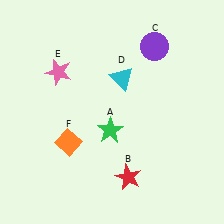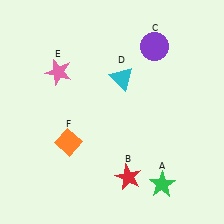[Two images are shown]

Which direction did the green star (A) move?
The green star (A) moved down.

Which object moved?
The green star (A) moved down.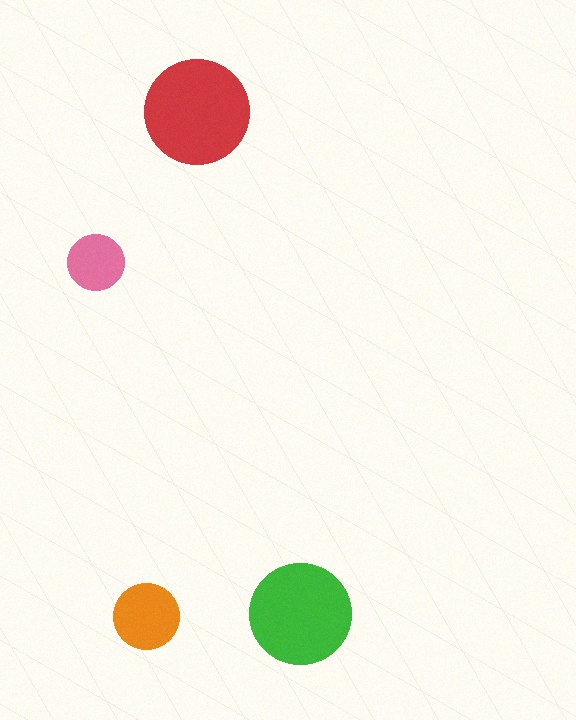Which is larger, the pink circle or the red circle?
The red one.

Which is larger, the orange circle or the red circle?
The red one.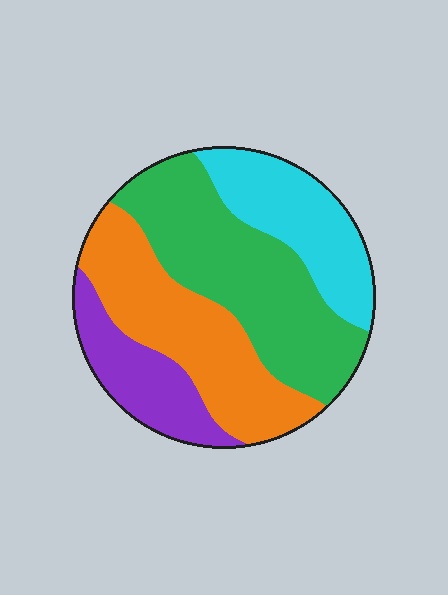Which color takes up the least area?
Purple, at roughly 15%.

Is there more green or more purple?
Green.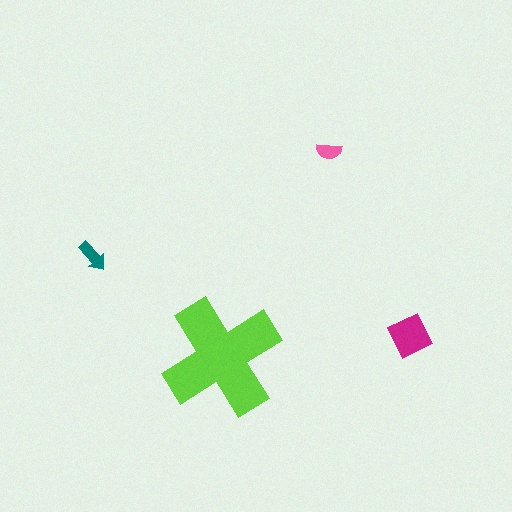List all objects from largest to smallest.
The lime cross, the magenta diamond, the teal arrow, the pink semicircle.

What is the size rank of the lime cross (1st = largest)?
1st.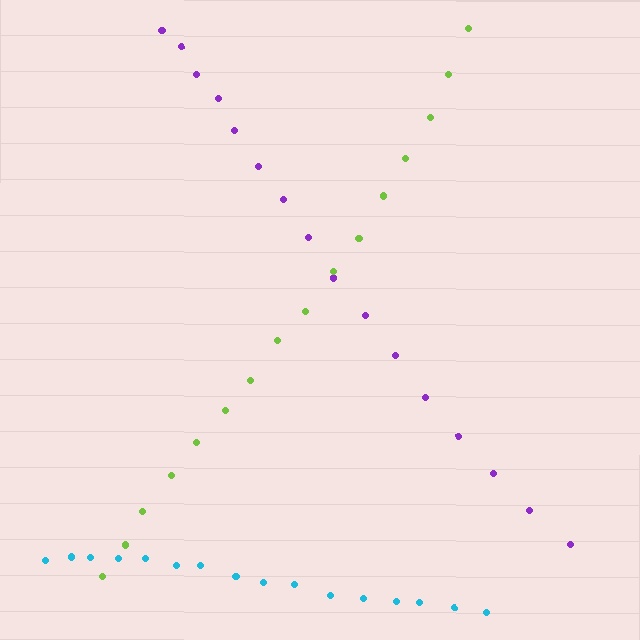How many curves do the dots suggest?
There are 3 distinct paths.